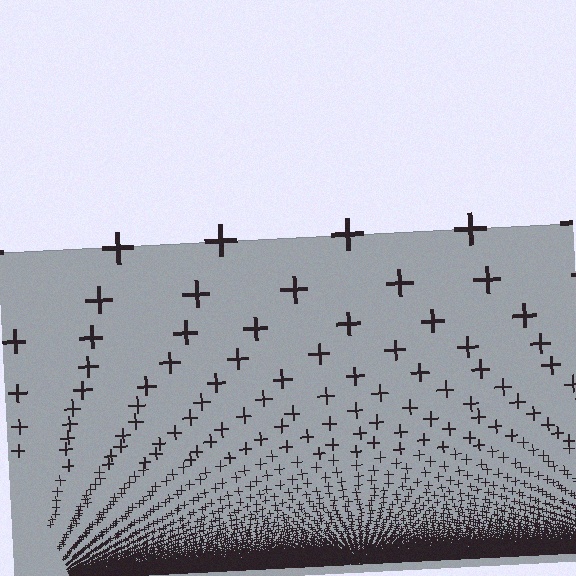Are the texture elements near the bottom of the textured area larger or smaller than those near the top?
Smaller. The gradient is inverted — elements near the bottom are smaller and denser.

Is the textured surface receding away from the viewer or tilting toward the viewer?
The surface appears to tilt toward the viewer. Texture elements get larger and sparser toward the top.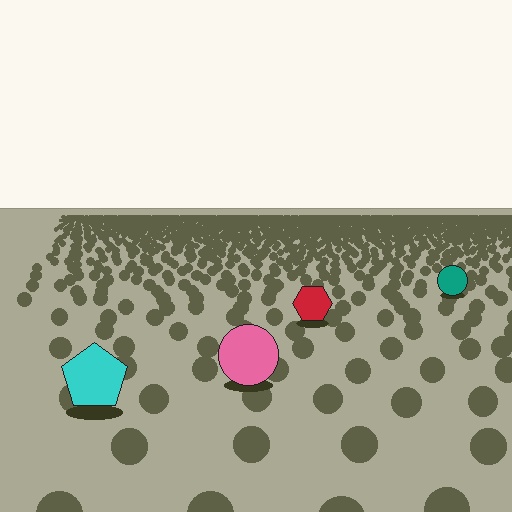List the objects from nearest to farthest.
From nearest to farthest: the cyan pentagon, the pink circle, the red hexagon, the teal circle.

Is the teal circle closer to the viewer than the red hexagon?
No. The red hexagon is closer — you can tell from the texture gradient: the ground texture is coarser near it.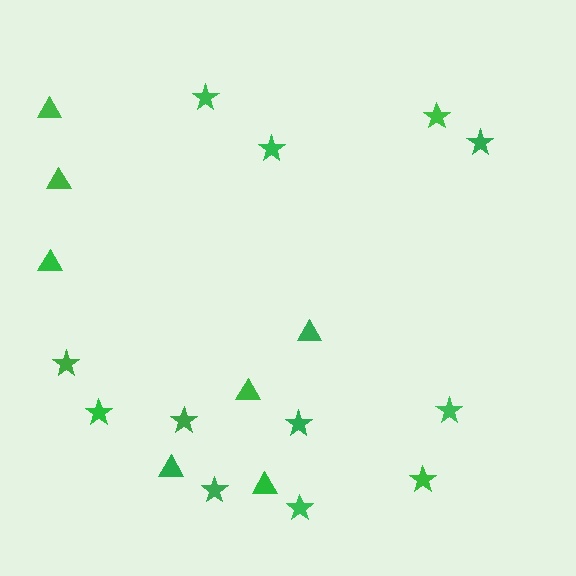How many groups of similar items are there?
There are 2 groups: one group of stars (12) and one group of triangles (7).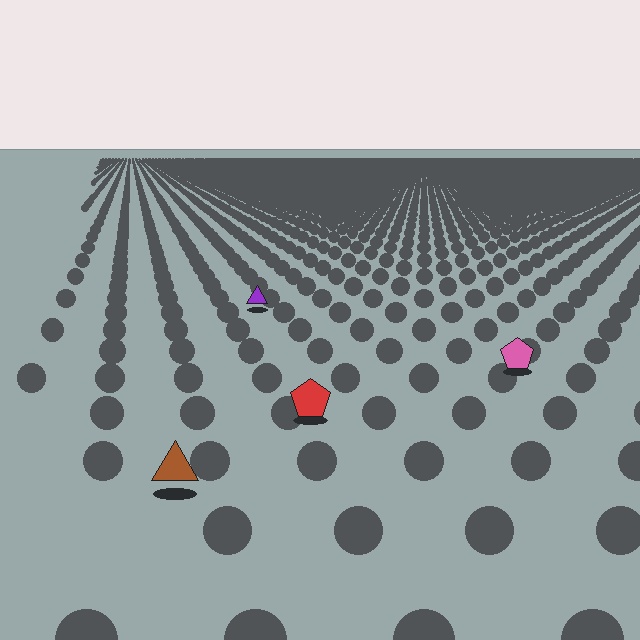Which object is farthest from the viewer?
The purple triangle is farthest from the viewer. It appears smaller and the ground texture around it is denser.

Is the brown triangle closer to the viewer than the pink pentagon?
Yes. The brown triangle is closer — you can tell from the texture gradient: the ground texture is coarser near it.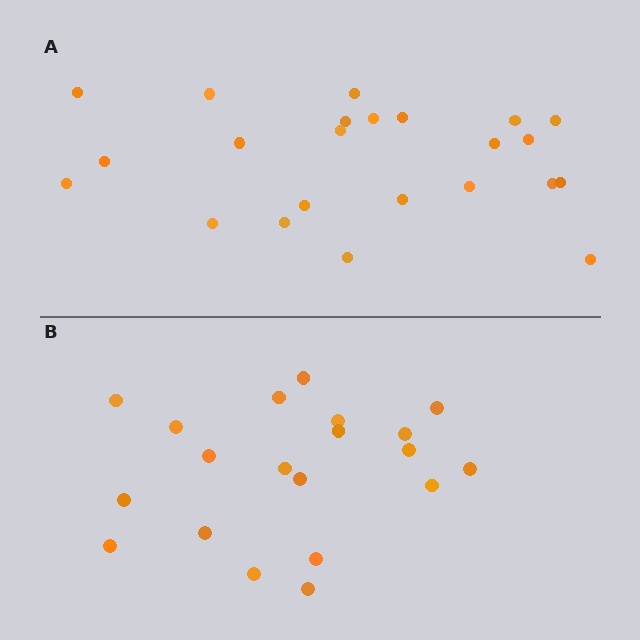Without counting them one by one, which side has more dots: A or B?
Region A (the top region) has more dots.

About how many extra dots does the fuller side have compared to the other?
Region A has just a few more — roughly 2 or 3 more dots than region B.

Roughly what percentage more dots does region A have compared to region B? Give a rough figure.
About 15% more.